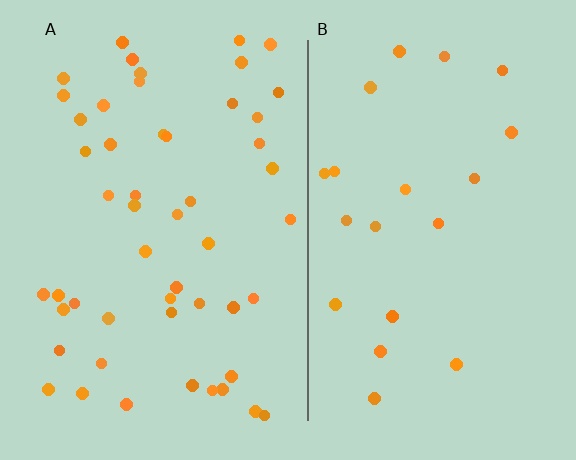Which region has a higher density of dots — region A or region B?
A (the left).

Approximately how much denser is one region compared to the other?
Approximately 2.5× — region A over region B.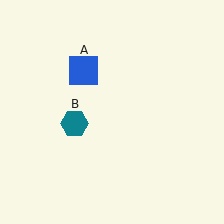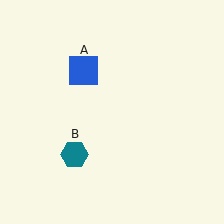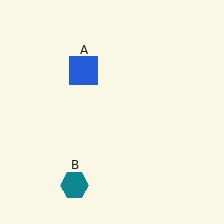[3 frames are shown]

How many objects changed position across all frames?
1 object changed position: teal hexagon (object B).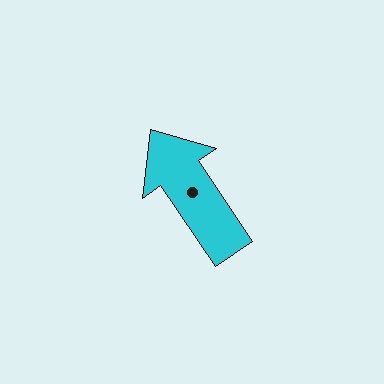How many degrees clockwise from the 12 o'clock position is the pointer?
Approximately 326 degrees.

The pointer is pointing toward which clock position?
Roughly 11 o'clock.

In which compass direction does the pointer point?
Northwest.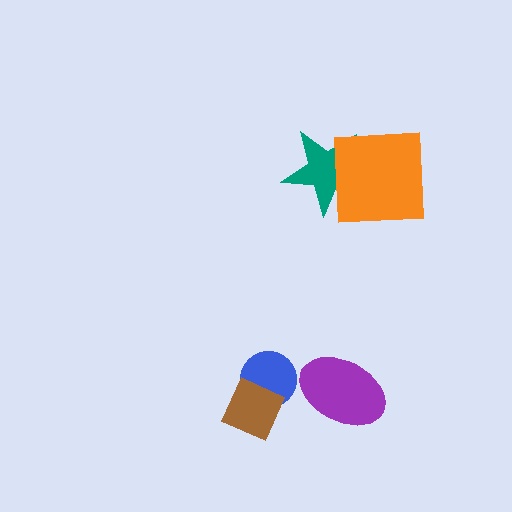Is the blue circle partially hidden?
Yes, it is partially covered by another shape.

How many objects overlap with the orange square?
1 object overlaps with the orange square.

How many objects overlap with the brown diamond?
1 object overlaps with the brown diamond.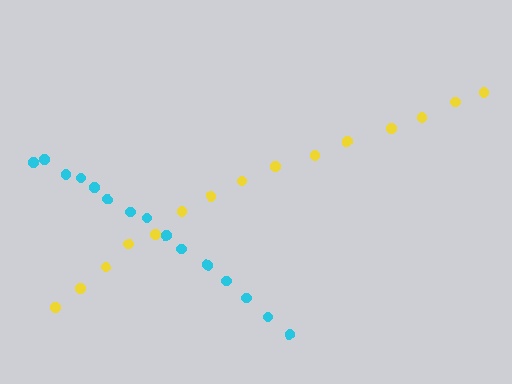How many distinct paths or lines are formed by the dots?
There are 2 distinct paths.